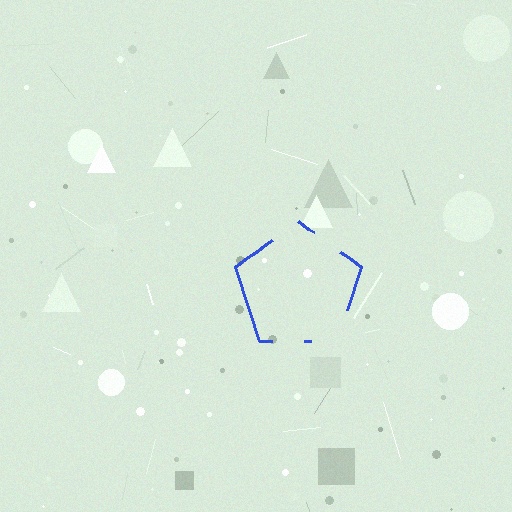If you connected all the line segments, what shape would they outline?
They would outline a pentagon.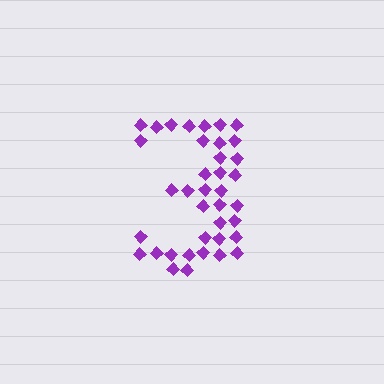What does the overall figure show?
The overall figure shows the digit 3.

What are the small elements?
The small elements are diamonds.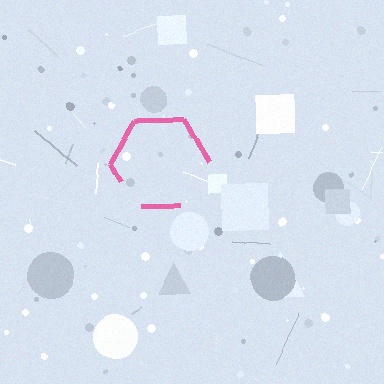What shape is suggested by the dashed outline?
The dashed outline suggests a hexagon.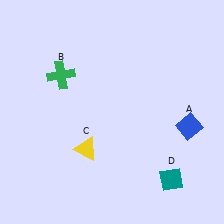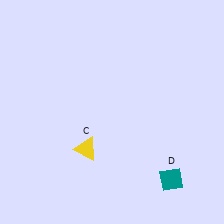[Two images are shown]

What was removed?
The green cross (B), the blue diamond (A) were removed in Image 2.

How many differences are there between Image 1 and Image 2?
There are 2 differences between the two images.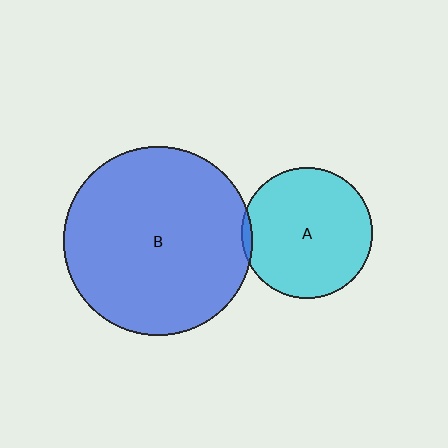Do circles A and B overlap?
Yes.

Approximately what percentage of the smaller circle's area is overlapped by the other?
Approximately 5%.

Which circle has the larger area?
Circle B (blue).